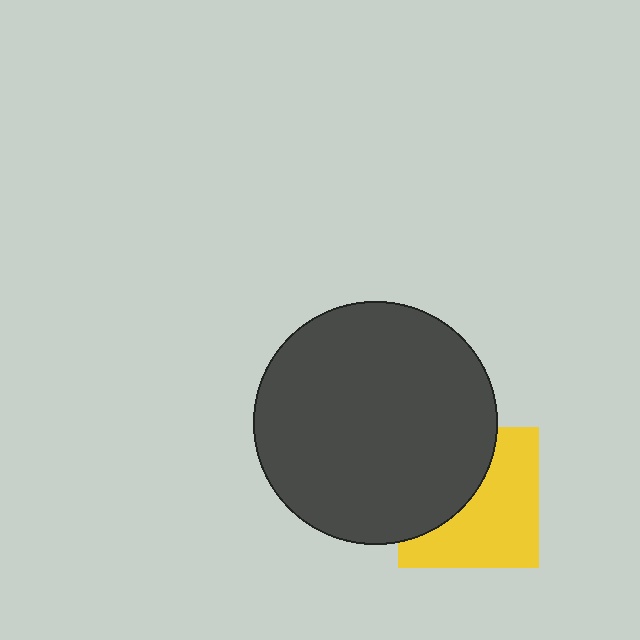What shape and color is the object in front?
The object in front is a dark gray circle.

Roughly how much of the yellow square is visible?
About half of it is visible (roughly 57%).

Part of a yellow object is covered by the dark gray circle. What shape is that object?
It is a square.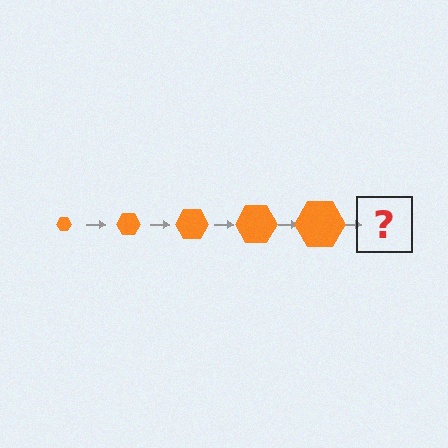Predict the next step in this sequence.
The next step is an orange hexagon, larger than the previous one.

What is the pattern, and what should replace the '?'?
The pattern is that the hexagon gets progressively larger each step. The '?' should be an orange hexagon, larger than the previous one.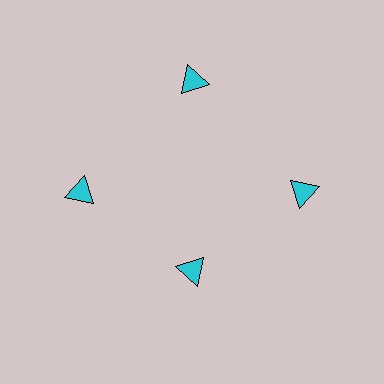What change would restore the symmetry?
The symmetry would be restored by moving it outward, back onto the ring so that all 4 triangles sit at equal angles and equal distance from the center.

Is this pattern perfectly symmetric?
No. The 4 cyan triangles are arranged in a ring, but one element near the 6 o'clock position is pulled inward toward the center, breaking the 4-fold rotational symmetry.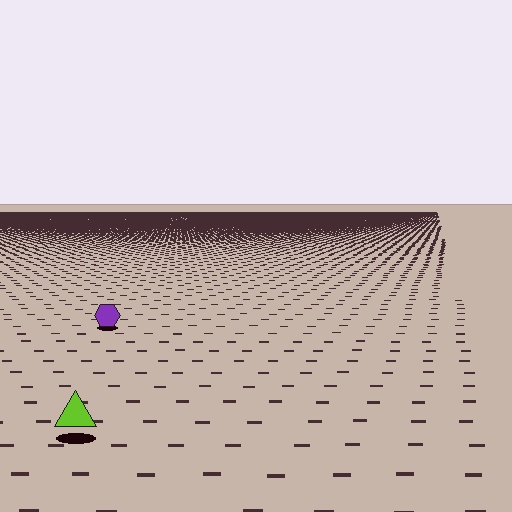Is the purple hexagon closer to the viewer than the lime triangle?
No. The lime triangle is closer — you can tell from the texture gradient: the ground texture is coarser near it.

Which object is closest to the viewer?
The lime triangle is closest. The texture marks near it are larger and more spread out.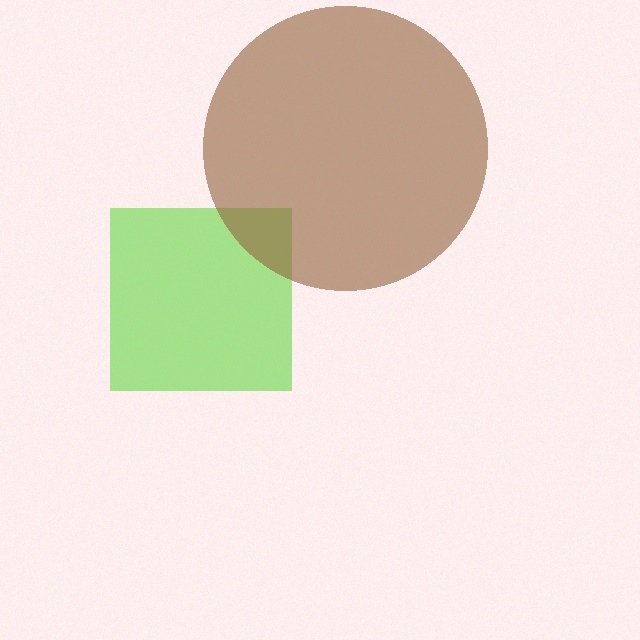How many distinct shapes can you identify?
There are 2 distinct shapes: a lime square, a brown circle.